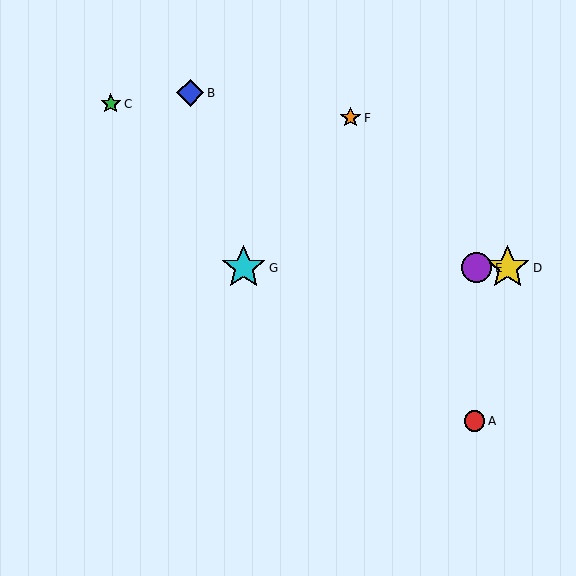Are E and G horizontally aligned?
Yes, both are at y≈268.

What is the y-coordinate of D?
Object D is at y≈268.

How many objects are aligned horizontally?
3 objects (D, E, G) are aligned horizontally.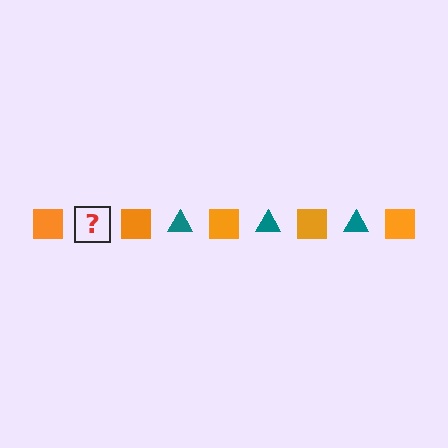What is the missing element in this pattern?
The missing element is a teal triangle.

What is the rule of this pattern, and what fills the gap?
The rule is that the pattern alternates between orange square and teal triangle. The gap should be filled with a teal triangle.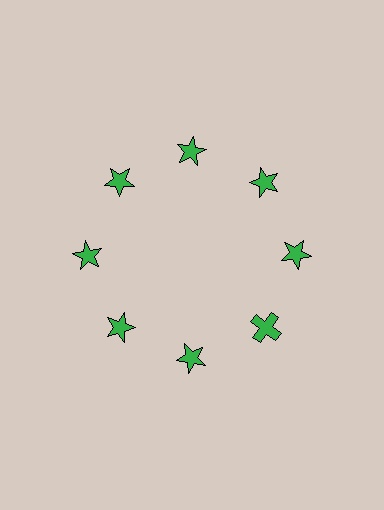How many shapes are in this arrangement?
There are 8 shapes arranged in a ring pattern.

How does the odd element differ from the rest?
It has a different shape: cross instead of star.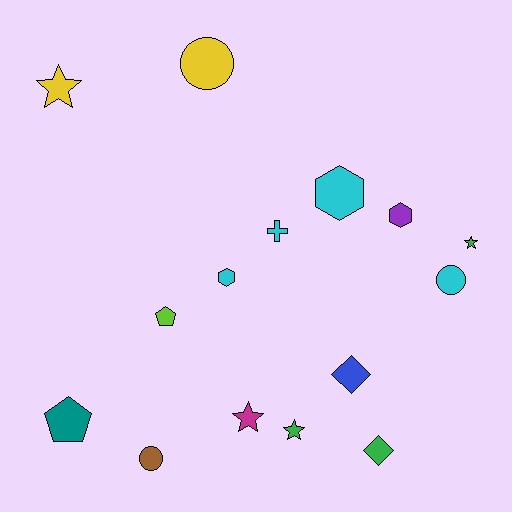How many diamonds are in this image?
There are 2 diamonds.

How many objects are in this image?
There are 15 objects.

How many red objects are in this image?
There are no red objects.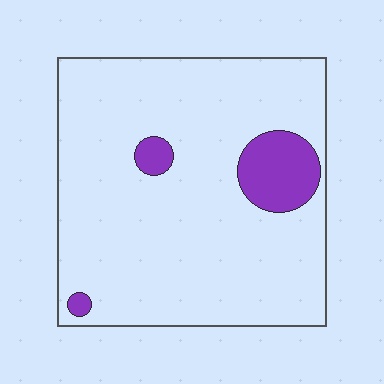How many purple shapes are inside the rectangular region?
3.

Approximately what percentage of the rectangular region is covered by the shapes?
Approximately 10%.